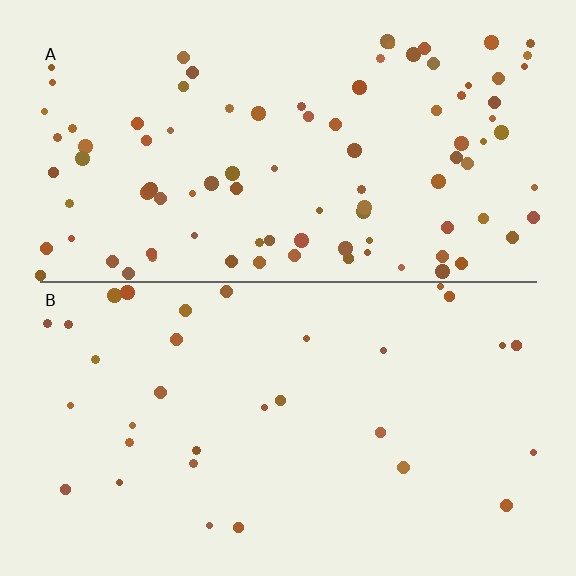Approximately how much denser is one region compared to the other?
Approximately 2.9× — region A over region B.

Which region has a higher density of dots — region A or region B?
A (the top).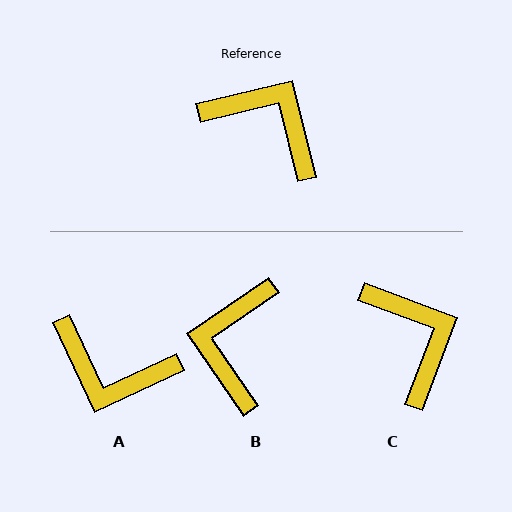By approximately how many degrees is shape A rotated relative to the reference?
Approximately 169 degrees clockwise.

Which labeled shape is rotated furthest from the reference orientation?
A, about 169 degrees away.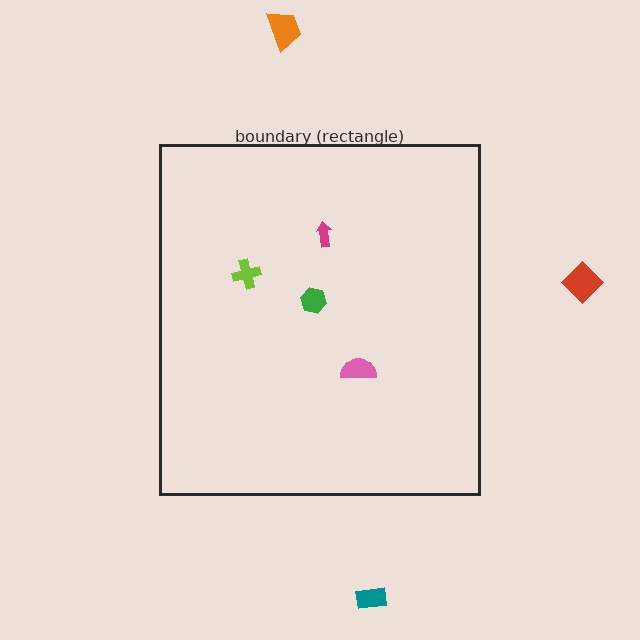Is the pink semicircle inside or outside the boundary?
Inside.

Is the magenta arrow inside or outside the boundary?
Inside.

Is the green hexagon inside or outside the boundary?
Inside.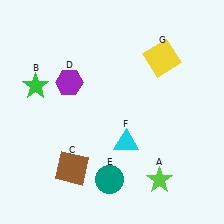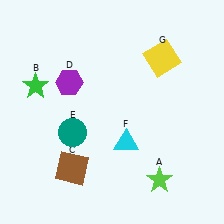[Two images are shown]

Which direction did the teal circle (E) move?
The teal circle (E) moved up.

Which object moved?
The teal circle (E) moved up.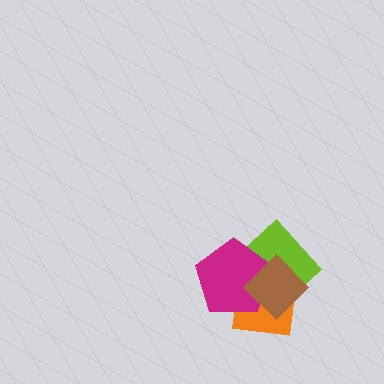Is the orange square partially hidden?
Yes, it is partially covered by another shape.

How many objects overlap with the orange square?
3 objects overlap with the orange square.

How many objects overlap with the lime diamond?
3 objects overlap with the lime diamond.